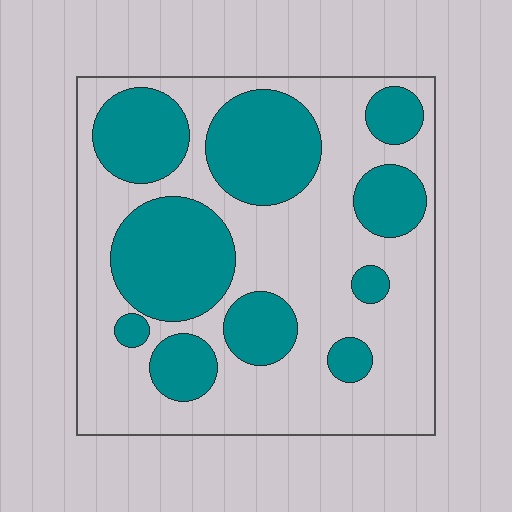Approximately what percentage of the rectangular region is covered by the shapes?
Approximately 40%.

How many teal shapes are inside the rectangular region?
10.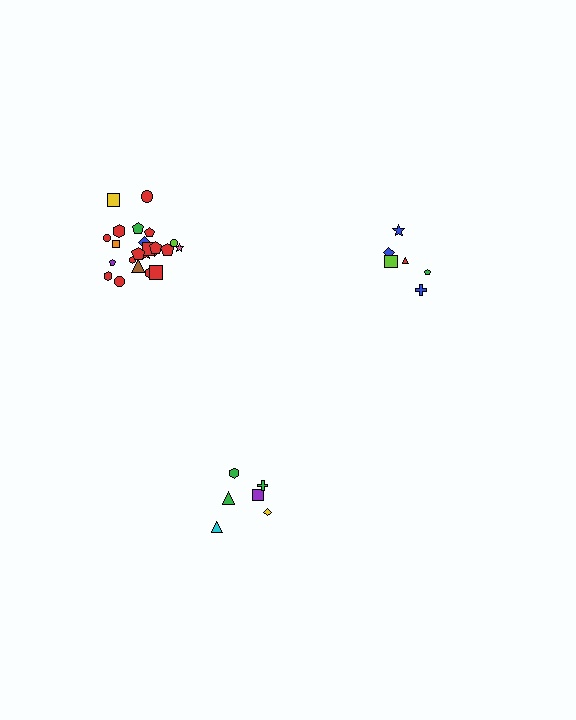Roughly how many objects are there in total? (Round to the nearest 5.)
Roughly 35 objects in total.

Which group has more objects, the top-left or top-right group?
The top-left group.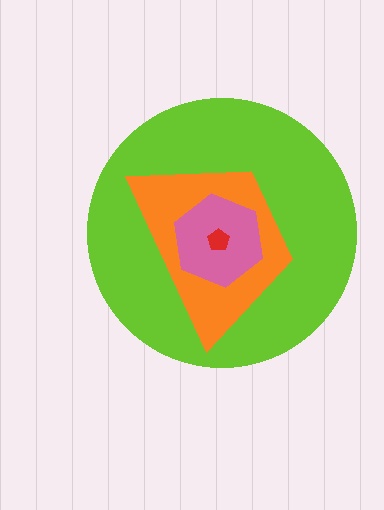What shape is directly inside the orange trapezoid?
The pink hexagon.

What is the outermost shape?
The lime circle.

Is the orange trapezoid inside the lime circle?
Yes.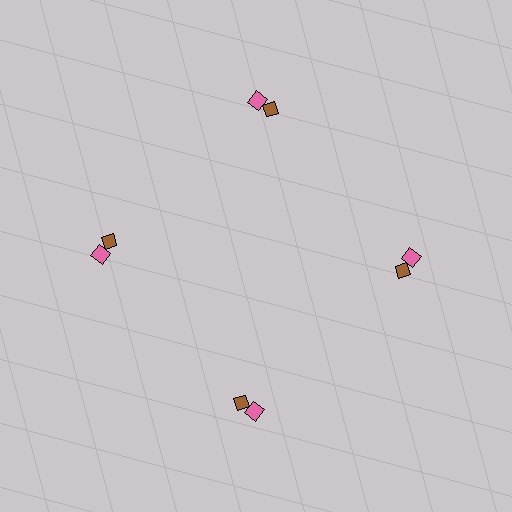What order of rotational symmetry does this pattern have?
This pattern has 4-fold rotational symmetry.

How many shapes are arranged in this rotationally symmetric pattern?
There are 8 shapes, arranged in 4 groups of 2.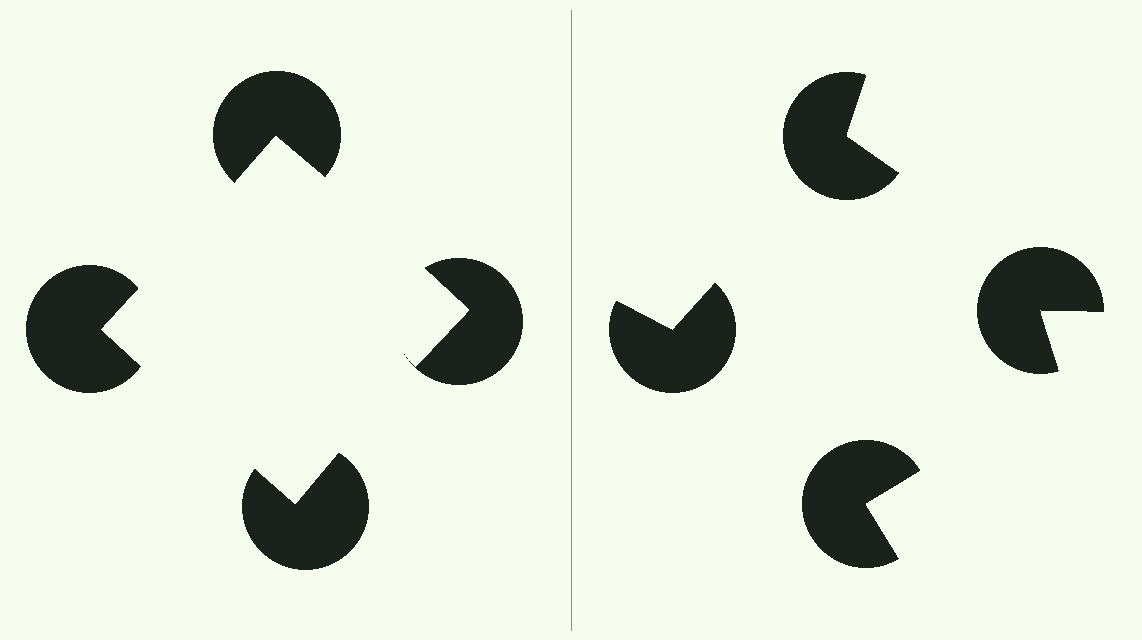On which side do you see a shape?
An illusory square appears on the left side. On the right side the wedge cuts are rotated, so no coherent shape forms.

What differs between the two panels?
The pac-man discs are positioned identically on both sides; only the wedge orientations differ. On the left they align to a square; on the right they are misaligned.